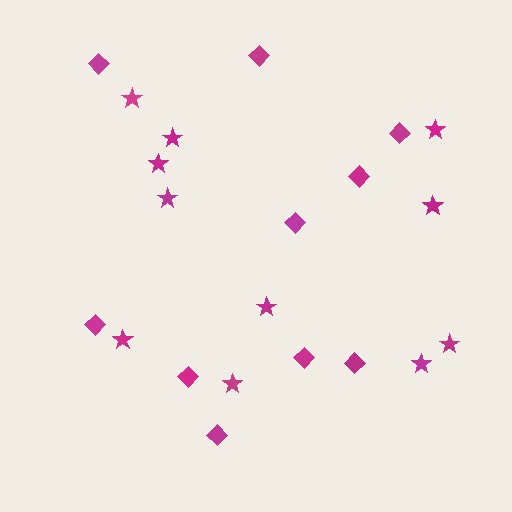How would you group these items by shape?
There are 2 groups: one group of diamonds (10) and one group of stars (11).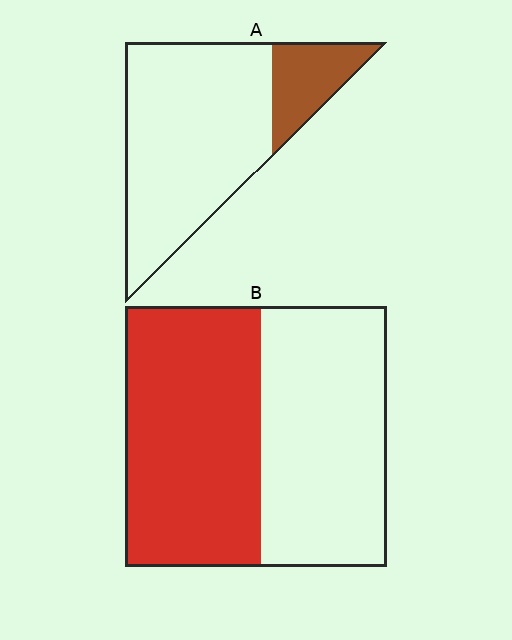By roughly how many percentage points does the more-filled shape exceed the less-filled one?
By roughly 30 percentage points (B over A).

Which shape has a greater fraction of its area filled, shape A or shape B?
Shape B.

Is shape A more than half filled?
No.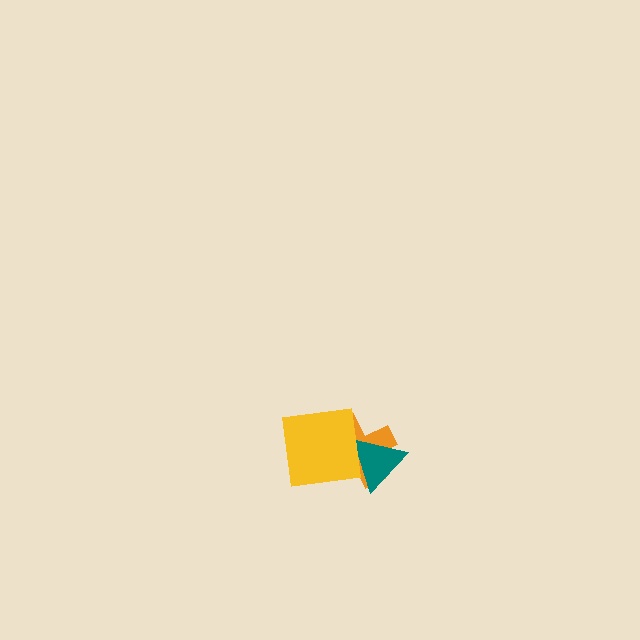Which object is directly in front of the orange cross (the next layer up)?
The teal triangle is directly in front of the orange cross.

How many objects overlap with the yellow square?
2 objects overlap with the yellow square.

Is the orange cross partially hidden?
Yes, it is partially covered by another shape.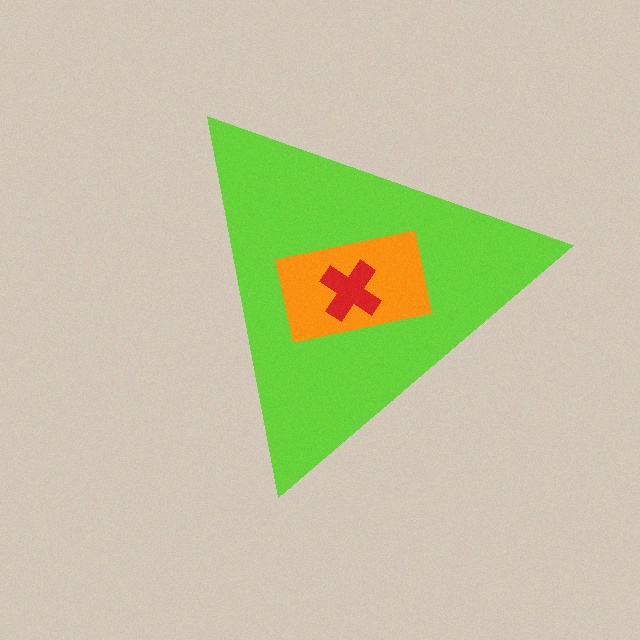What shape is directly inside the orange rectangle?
The red cross.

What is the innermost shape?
The red cross.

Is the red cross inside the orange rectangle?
Yes.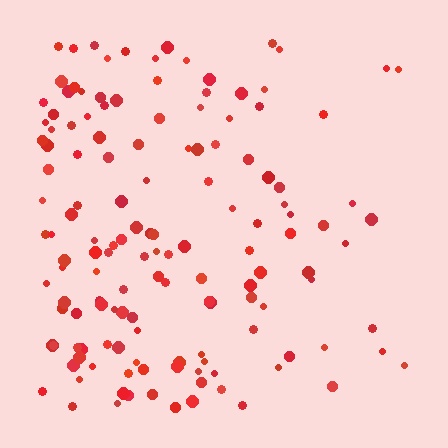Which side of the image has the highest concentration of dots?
The left.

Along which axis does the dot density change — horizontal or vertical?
Horizontal.